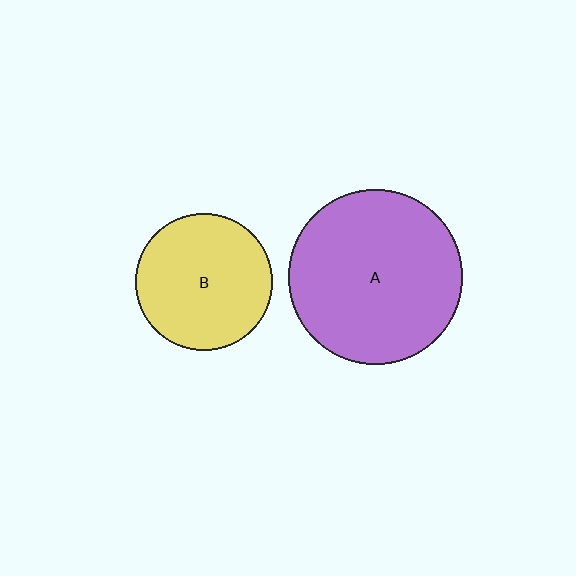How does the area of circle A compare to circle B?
Approximately 1.6 times.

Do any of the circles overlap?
No, none of the circles overlap.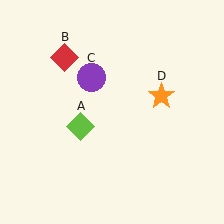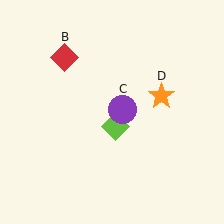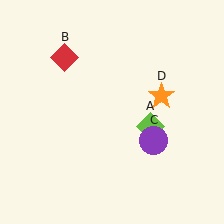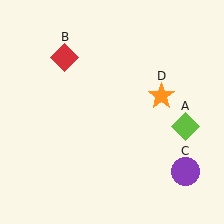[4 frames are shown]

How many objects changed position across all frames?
2 objects changed position: lime diamond (object A), purple circle (object C).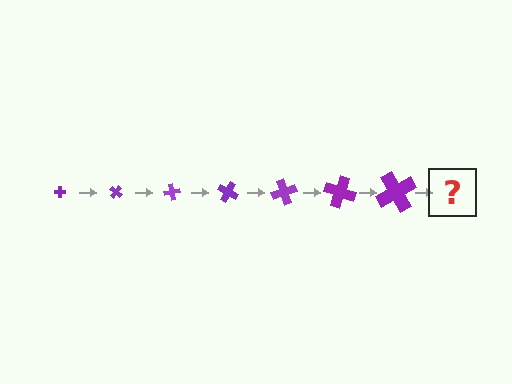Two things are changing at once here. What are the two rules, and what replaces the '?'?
The two rules are that the cross grows larger each step and it rotates 40 degrees each step. The '?' should be a cross, larger than the previous one and rotated 280 degrees from the start.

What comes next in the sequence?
The next element should be a cross, larger than the previous one and rotated 280 degrees from the start.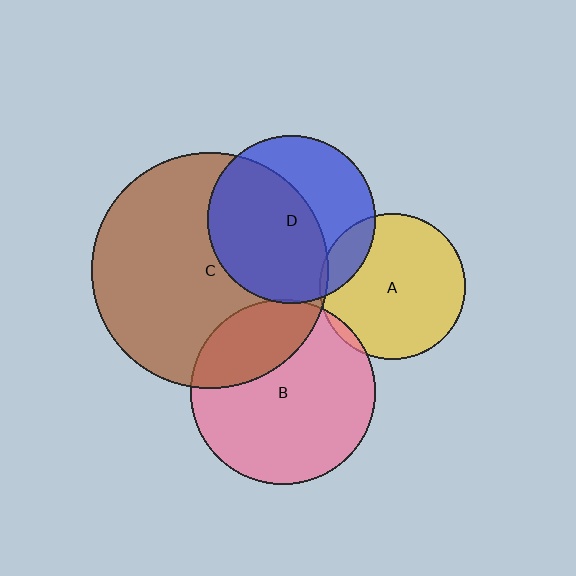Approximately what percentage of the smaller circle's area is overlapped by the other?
Approximately 5%.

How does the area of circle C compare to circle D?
Approximately 2.0 times.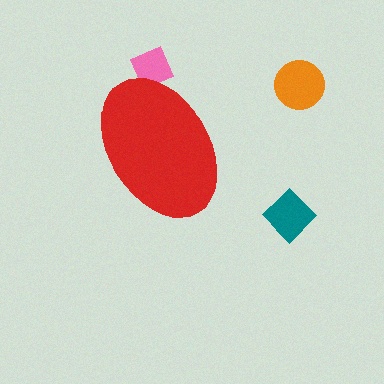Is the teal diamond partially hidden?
No, the teal diamond is fully visible.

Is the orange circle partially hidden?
No, the orange circle is fully visible.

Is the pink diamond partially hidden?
Yes, the pink diamond is partially hidden behind the red ellipse.